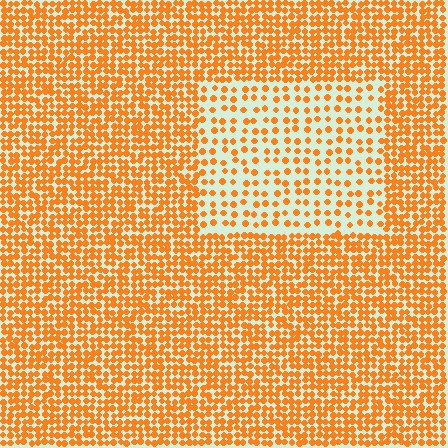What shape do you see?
I see a rectangle.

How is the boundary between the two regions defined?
The boundary is defined by a change in element density (approximately 2.3x ratio). All elements are the same color, size, and shape.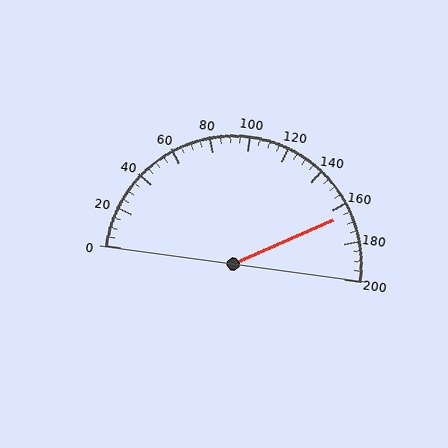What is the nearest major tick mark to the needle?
The nearest major tick mark is 160.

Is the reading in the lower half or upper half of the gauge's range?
The reading is in the upper half of the range (0 to 200).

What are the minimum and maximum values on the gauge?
The gauge ranges from 0 to 200.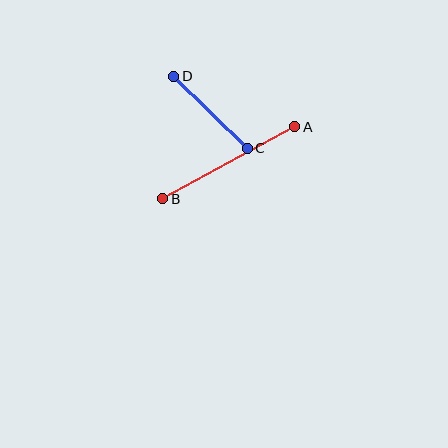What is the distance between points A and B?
The distance is approximately 150 pixels.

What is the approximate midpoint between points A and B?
The midpoint is at approximately (229, 163) pixels.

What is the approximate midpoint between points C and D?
The midpoint is at approximately (210, 112) pixels.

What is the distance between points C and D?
The distance is approximately 103 pixels.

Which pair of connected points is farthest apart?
Points A and B are farthest apart.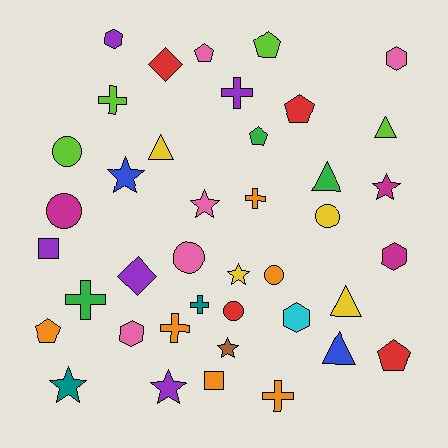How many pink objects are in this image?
There are 5 pink objects.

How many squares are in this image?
There are 2 squares.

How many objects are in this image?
There are 40 objects.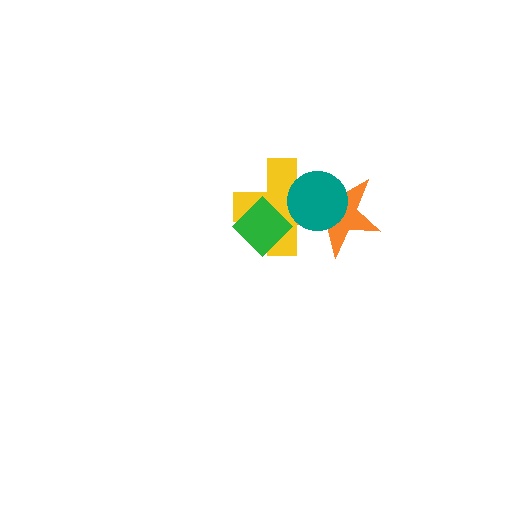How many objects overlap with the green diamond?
1 object overlaps with the green diamond.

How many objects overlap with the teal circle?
2 objects overlap with the teal circle.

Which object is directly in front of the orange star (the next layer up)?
The yellow cross is directly in front of the orange star.